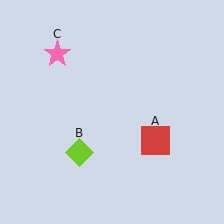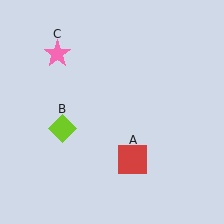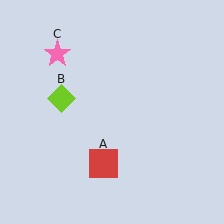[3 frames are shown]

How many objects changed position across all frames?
2 objects changed position: red square (object A), lime diamond (object B).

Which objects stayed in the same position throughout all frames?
Pink star (object C) remained stationary.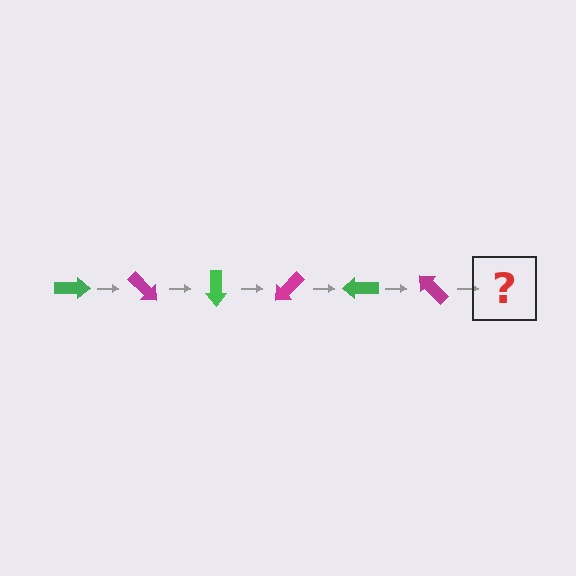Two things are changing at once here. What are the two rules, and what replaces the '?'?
The two rules are that it rotates 45 degrees each step and the color cycles through green and magenta. The '?' should be a green arrow, rotated 270 degrees from the start.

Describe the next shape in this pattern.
It should be a green arrow, rotated 270 degrees from the start.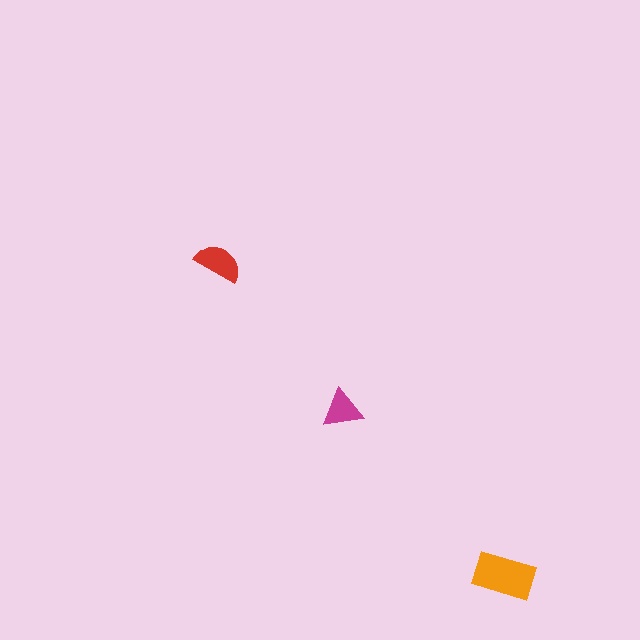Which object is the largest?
The orange rectangle.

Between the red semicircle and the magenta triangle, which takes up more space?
The red semicircle.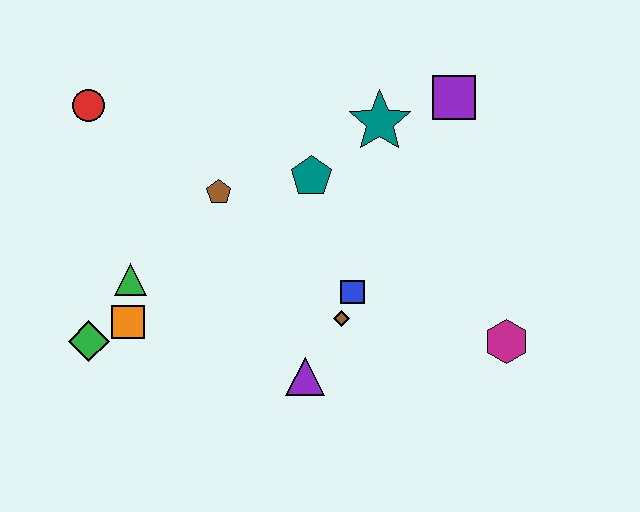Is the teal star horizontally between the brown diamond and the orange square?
No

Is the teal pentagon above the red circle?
No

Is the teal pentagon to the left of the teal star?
Yes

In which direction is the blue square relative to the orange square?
The blue square is to the right of the orange square.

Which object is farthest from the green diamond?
The purple square is farthest from the green diamond.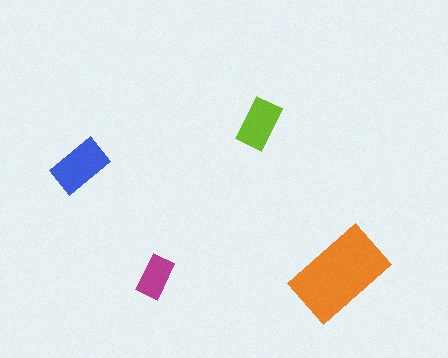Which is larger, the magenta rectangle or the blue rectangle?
The blue one.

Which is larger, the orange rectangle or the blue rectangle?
The orange one.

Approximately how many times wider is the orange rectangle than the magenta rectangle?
About 2.5 times wider.